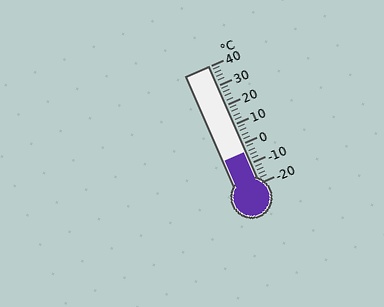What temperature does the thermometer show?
The thermometer shows approximately -4°C.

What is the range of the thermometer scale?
The thermometer scale ranges from -20°C to 40°C.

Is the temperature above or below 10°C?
The temperature is below 10°C.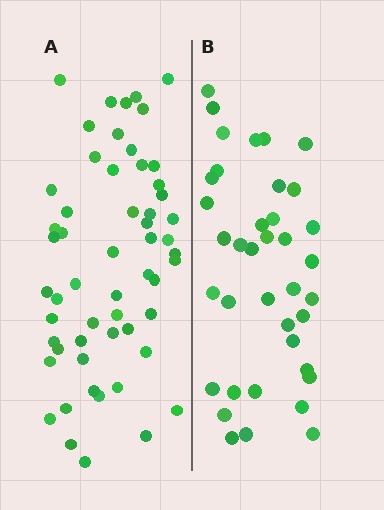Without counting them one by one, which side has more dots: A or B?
Region A (the left region) has more dots.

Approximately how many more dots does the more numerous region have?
Region A has approximately 20 more dots than region B.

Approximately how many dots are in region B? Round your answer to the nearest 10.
About 40 dots. (The exact count is 38, which rounds to 40.)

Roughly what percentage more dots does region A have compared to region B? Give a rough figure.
About 45% more.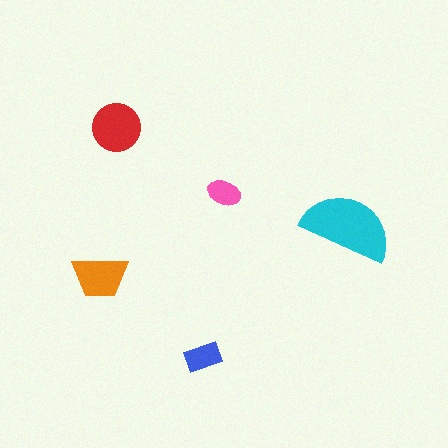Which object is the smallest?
The pink ellipse.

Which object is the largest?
The cyan semicircle.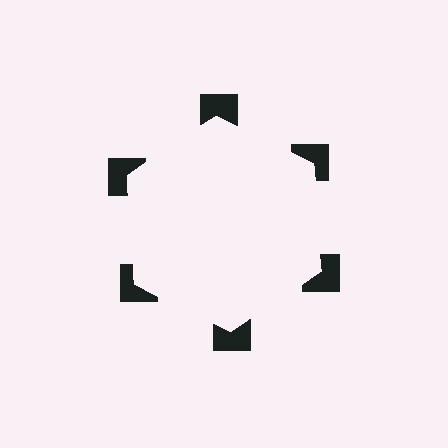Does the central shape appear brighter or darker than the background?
It typically appears slightly brighter than the background, even though no actual brightness change is drawn.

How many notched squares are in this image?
There are 6 — one at each vertex of the illusory hexagon.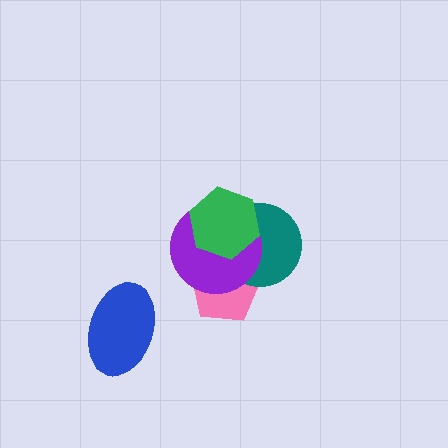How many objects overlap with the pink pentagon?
3 objects overlap with the pink pentagon.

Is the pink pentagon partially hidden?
Yes, it is partially covered by another shape.